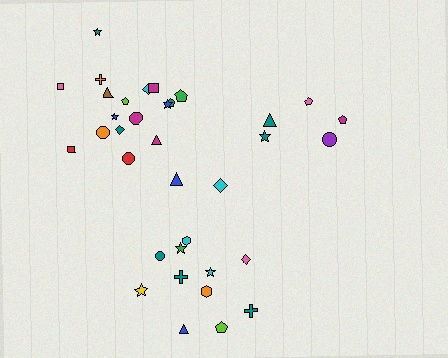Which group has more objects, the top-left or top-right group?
The top-left group.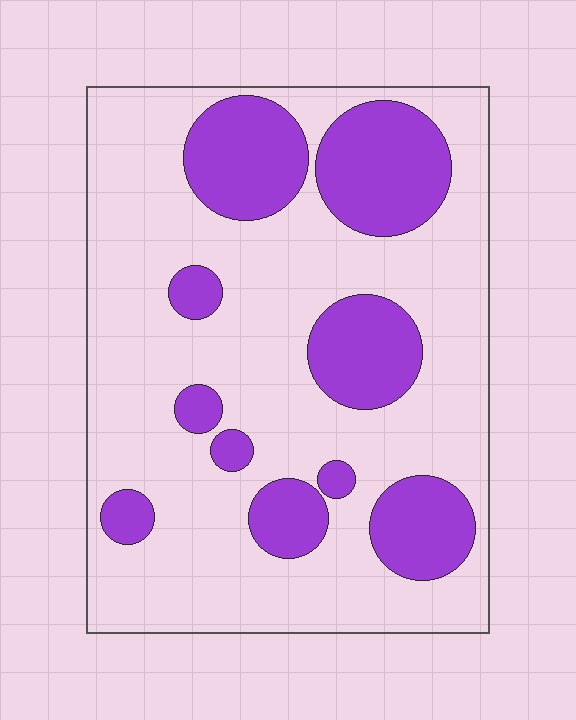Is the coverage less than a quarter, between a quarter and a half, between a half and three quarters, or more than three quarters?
Between a quarter and a half.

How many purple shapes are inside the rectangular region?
10.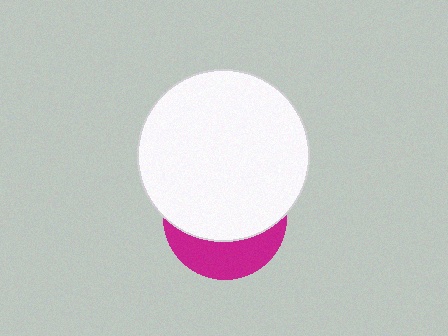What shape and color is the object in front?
The object in front is a white circle.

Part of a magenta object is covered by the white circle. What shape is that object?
It is a circle.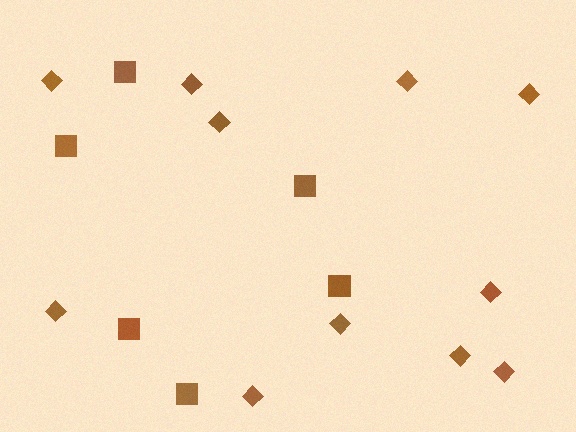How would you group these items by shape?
There are 2 groups: one group of diamonds (11) and one group of squares (6).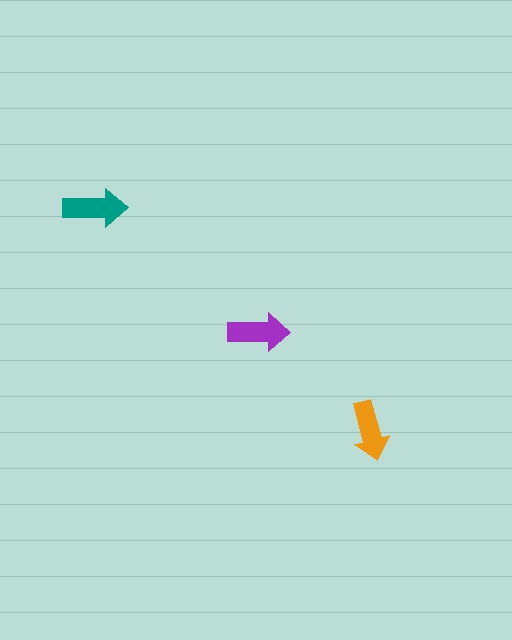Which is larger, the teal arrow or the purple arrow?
The teal one.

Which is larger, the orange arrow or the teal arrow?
The teal one.